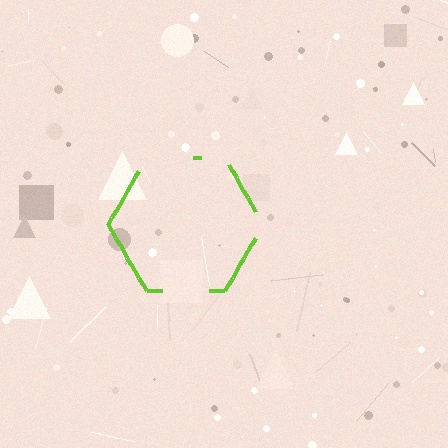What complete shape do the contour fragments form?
The contour fragments form a hexagon.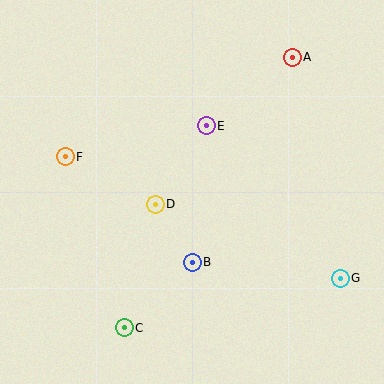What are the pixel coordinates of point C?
Point C is at (124, 328).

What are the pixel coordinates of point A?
Point A is at (292, 57).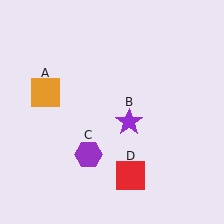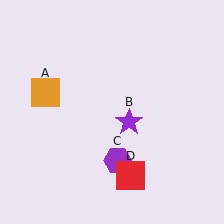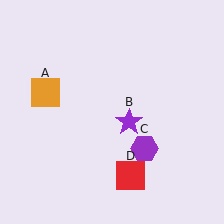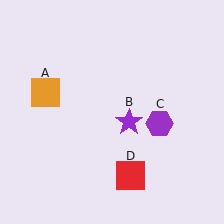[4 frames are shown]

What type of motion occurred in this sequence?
The purple hexagon (object C) rotated counterclockwise around the center of the scene.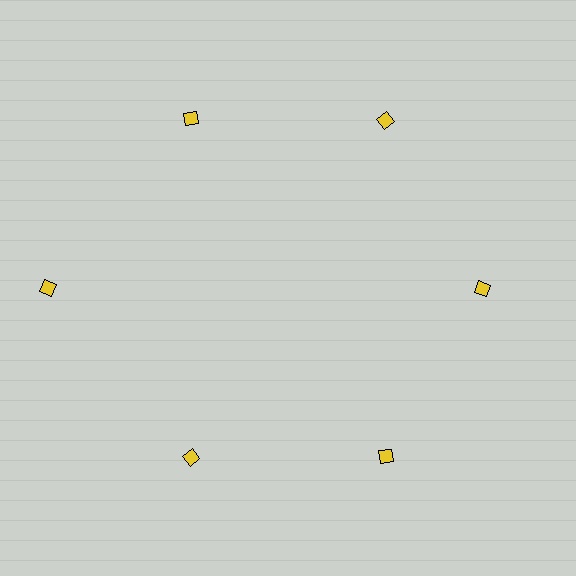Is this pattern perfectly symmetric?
No. The 6 yellow diamonds are arranged in a ring, but one element near the 9 o'clock position is pushed outward from the center, breaking the 6-fold rotational symmetry.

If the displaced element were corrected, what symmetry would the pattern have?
It would have 6-fold rotational symmetry — the pattern would map onto itself every 60 degrees.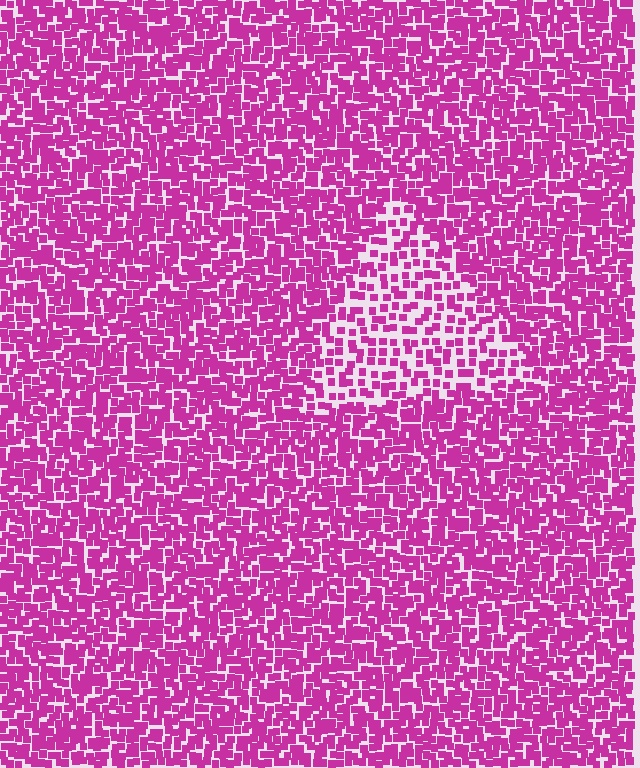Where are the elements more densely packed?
The elements are more densely packed outside the triangle boundary.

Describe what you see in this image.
The image contains small magenta elements arranged at two different densities. A triangle-shaped region is visible where the elements are less densely packed than the surrounding area.